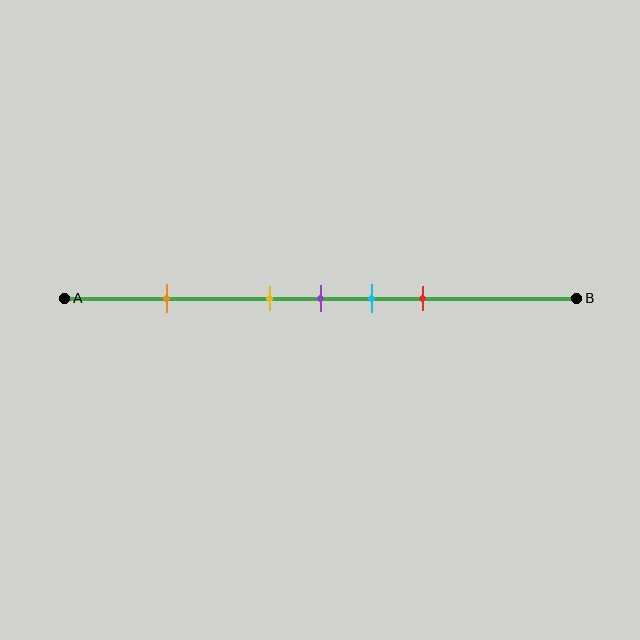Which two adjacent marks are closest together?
The yellow and purple marks are the closest adjacent pair.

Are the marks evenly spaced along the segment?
No, the marks are not evenly spaced.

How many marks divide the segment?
There are 5 marks dividing the segment.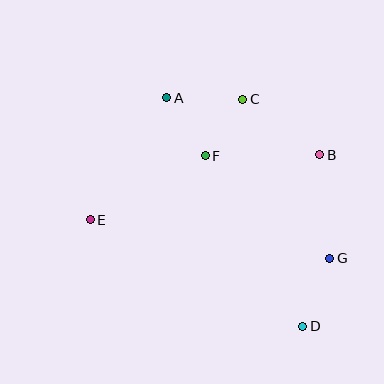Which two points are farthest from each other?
Points A and D are farthest from each other.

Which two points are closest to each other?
Points C and F are closest to each other.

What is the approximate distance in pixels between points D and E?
The distance between D and E is approximately 237 pixels.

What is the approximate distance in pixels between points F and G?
The distance between F and G is approximately 161 pixels.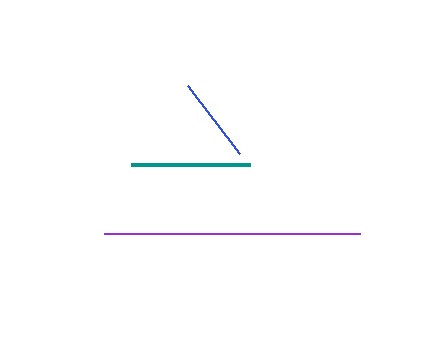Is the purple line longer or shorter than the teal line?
The purple line is longer than the teal line.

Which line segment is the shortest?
The blue line is the shortest at approximately 86 pixels.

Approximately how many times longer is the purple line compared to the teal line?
The purple line is approximately 2.2 times the length of the teal line.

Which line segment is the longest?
The purple line is the longest at approximately 257 pixels.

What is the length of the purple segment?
The purple segment is approximately 257 pixels long.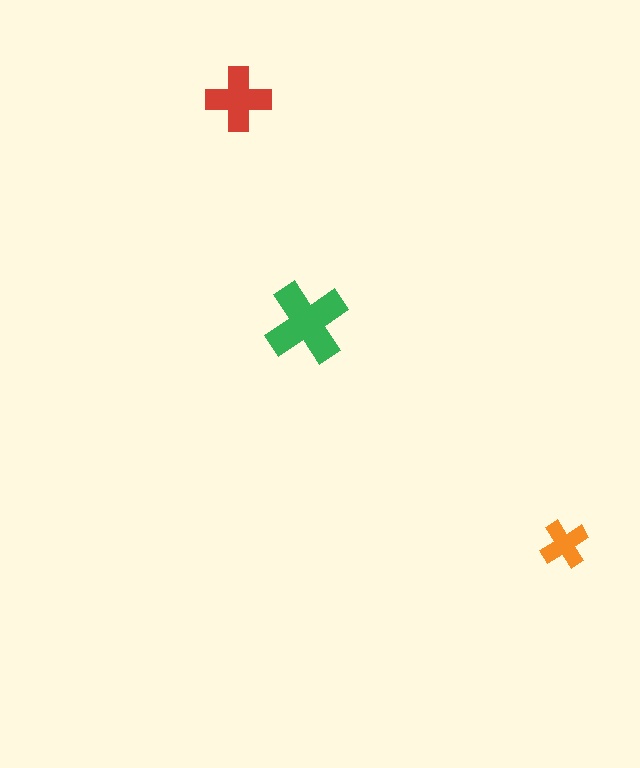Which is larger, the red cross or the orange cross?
The red one.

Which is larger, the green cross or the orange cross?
The green one.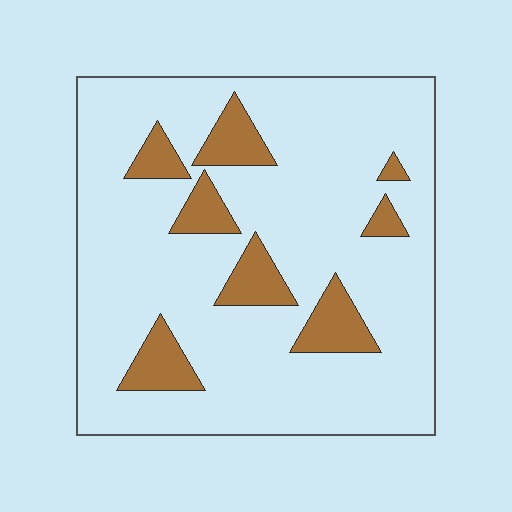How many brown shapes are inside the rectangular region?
8.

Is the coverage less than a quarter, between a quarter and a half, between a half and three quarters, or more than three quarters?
Less than a quarter.